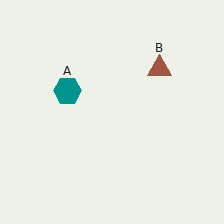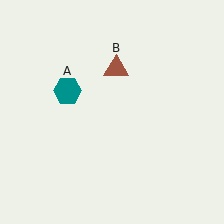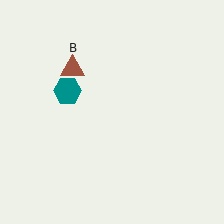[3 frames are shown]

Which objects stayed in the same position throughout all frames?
Teal hexagon (object A) remained stationary.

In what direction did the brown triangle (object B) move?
The brown triangle (object B) moved left.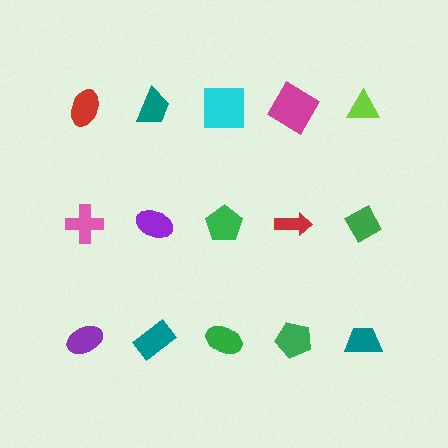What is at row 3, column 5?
A teal trapezoid.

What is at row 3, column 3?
A green ellipse.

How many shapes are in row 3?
5 shapes.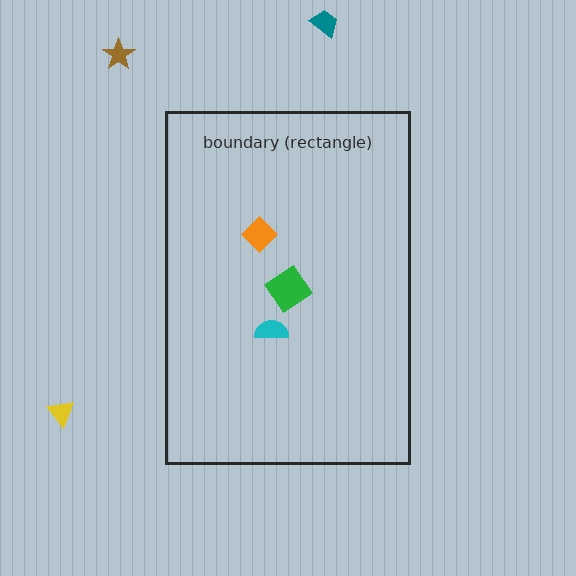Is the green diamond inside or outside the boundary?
Inside.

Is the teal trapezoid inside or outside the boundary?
Outside.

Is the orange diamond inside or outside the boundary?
Inside.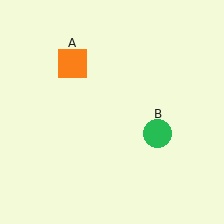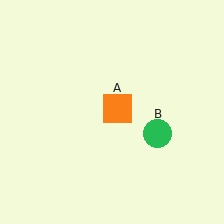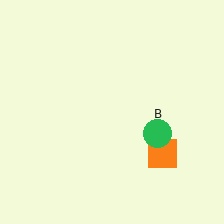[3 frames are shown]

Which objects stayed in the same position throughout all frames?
Green circle (object B) remained stationary.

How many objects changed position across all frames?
1 object changed position: orange square (object A).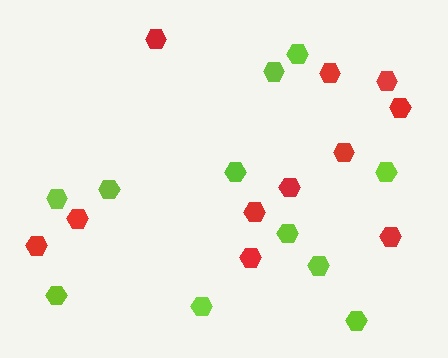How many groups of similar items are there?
There are 2 groups: one group of lime hexagons (11) and one group of red hexagons (11).